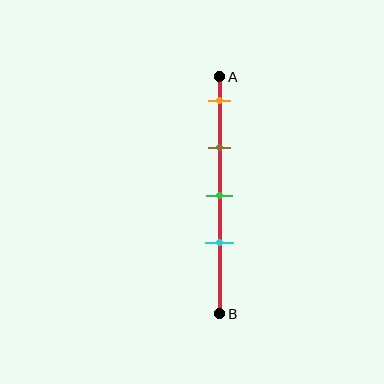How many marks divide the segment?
There are 4 marks dividing the segment.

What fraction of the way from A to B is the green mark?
The green mark is approximately 50% (0.5) of the way from A to B.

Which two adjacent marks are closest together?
The green and cyan marks are the closest adjacent pair.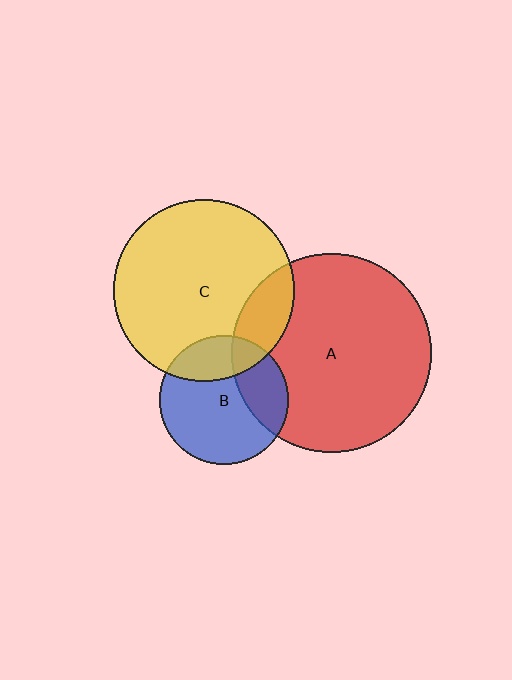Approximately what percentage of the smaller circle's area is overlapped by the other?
Approximately 15%.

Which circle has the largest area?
Circle A (red).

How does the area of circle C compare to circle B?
Approximately 2.0 times.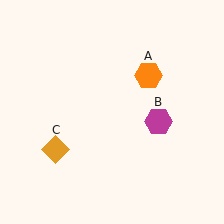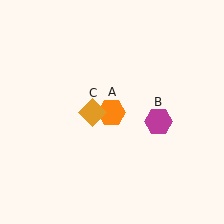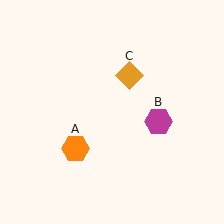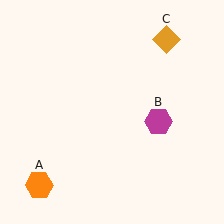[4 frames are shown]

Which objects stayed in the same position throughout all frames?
Magenta hexagon (object B) remained stationary.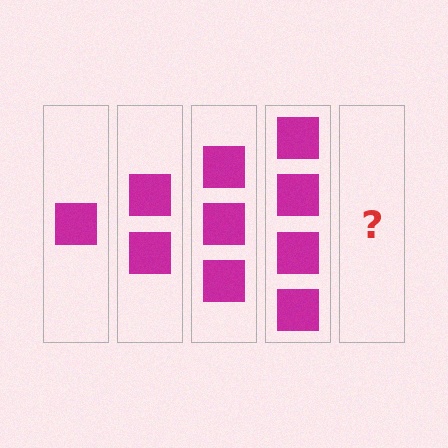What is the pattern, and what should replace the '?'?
The pattern is that each step adds one more square. The '?' should be 5 squares.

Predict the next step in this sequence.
The next step is 5 squares.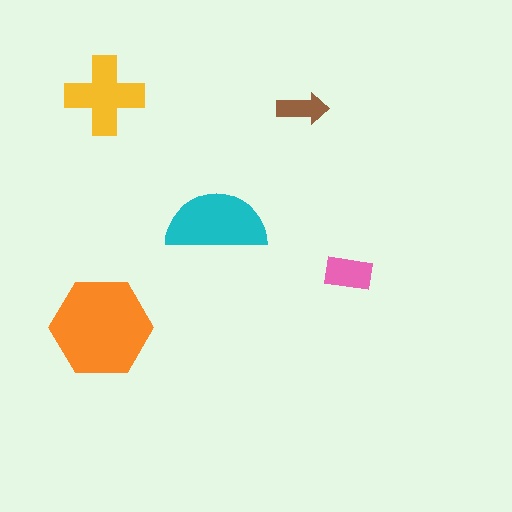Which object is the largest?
The orange hexagon.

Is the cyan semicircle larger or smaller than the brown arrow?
Larger.